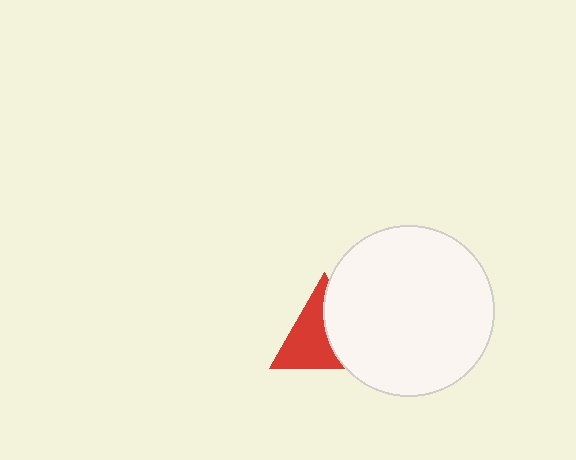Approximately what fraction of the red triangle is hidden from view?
Roughly 44% of the red triangle is hidden behind the white circle.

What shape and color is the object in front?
The object in front is a white circle.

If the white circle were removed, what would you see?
You would see the complete red triangle.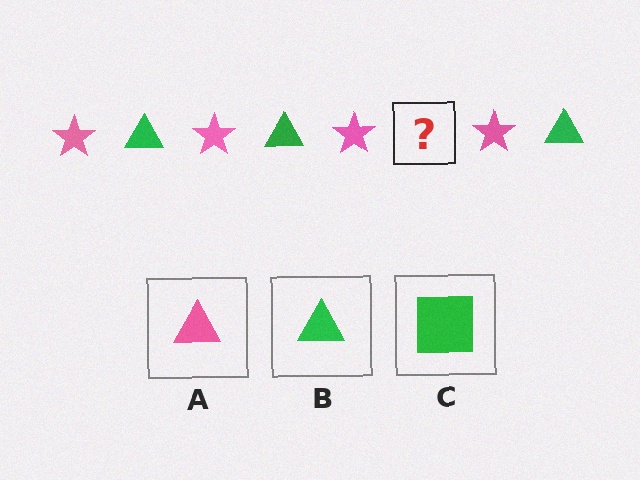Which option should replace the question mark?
Option B.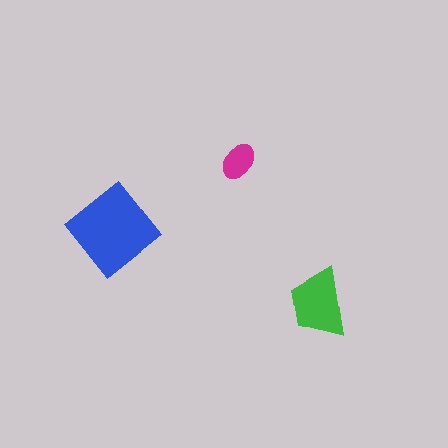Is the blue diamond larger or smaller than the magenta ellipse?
Larger.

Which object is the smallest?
The magenta ellipse.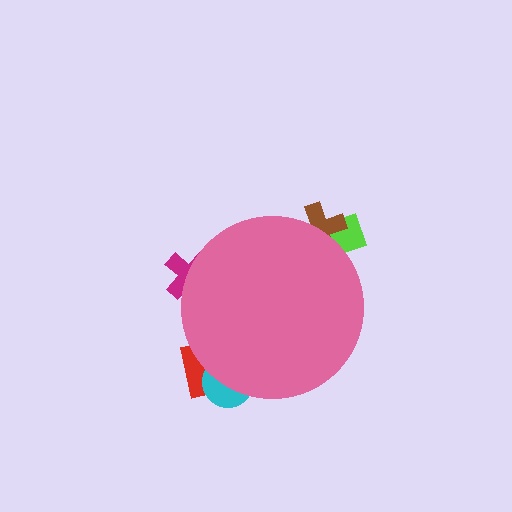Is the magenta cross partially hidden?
Yes, the magenta cross is partially hidden behind the pink circle.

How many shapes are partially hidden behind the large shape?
5 shapes are partially hidden.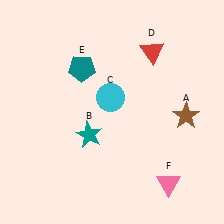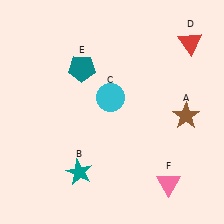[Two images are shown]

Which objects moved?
The objects that moved are: the teal star (B), the red triangle (D).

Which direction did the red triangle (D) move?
The red triangle (D) moved right.